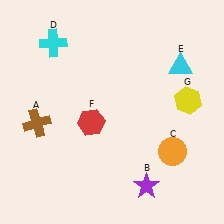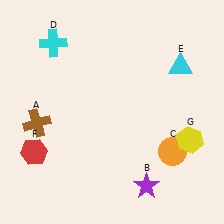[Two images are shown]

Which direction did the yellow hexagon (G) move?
The yellow hexagon (G) moved down.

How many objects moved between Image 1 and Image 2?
2 objects moved between the two images.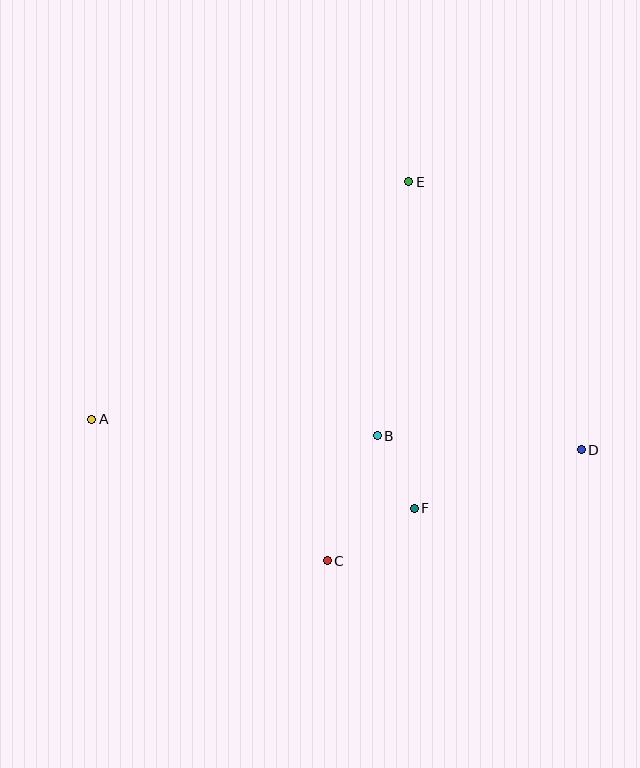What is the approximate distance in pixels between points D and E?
The distance between D and E is approximately 319 pixels.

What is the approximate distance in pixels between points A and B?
The distance between A and B is approximately 286 pixels.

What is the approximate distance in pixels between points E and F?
The distance between E and F is approximately 326 pixels.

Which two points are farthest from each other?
Points A and D are farthest from each other.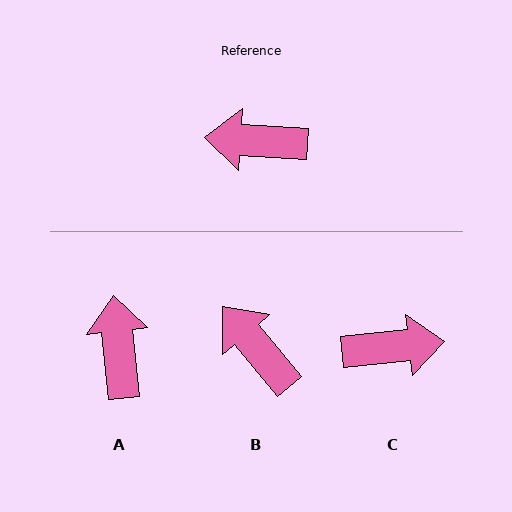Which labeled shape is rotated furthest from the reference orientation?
C, about 171 degrees away.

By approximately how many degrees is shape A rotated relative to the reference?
Approximately 81 degrees clockwise.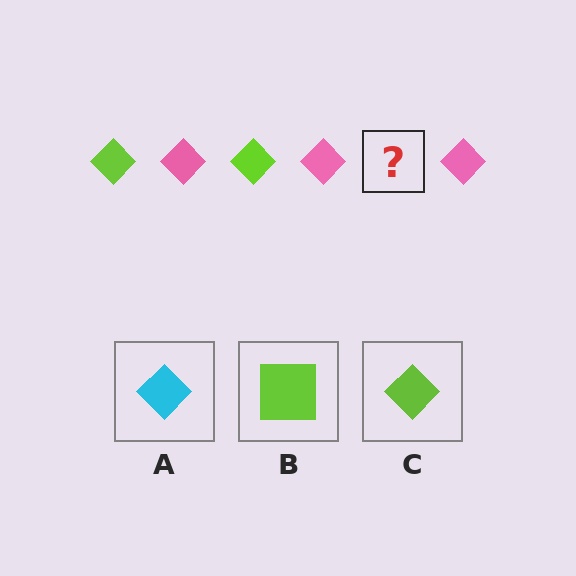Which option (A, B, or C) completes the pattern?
C.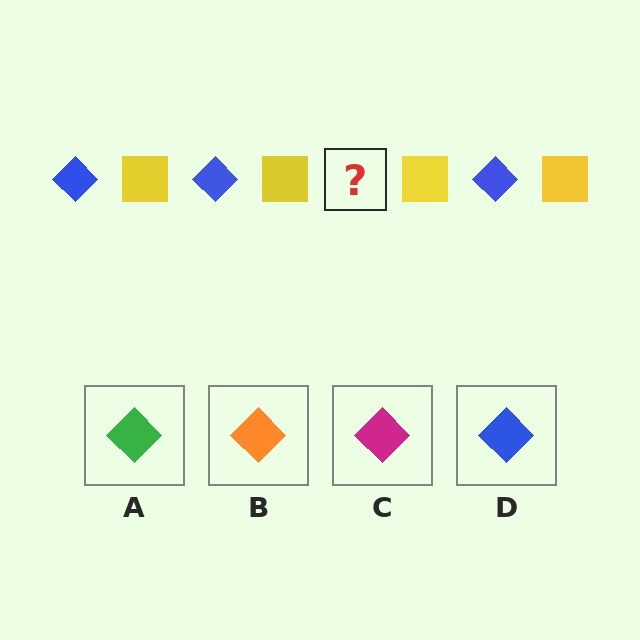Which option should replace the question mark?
Option D.